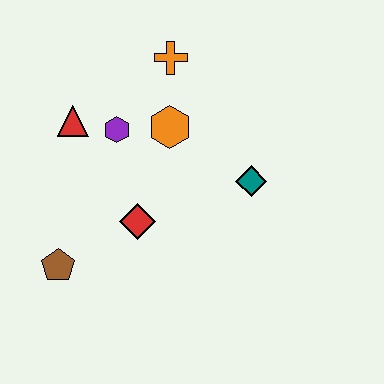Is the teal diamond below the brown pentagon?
No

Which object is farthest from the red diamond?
The orange cross is farthest from the red diamond.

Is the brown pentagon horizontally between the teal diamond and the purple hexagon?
No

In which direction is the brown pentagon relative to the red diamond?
The brown pentagon is to the left of the red diamond.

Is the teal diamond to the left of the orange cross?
No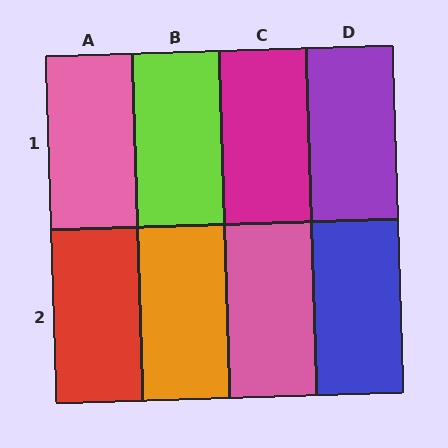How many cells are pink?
2 cells are pink.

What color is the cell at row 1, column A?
Pink.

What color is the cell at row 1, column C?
Magenta.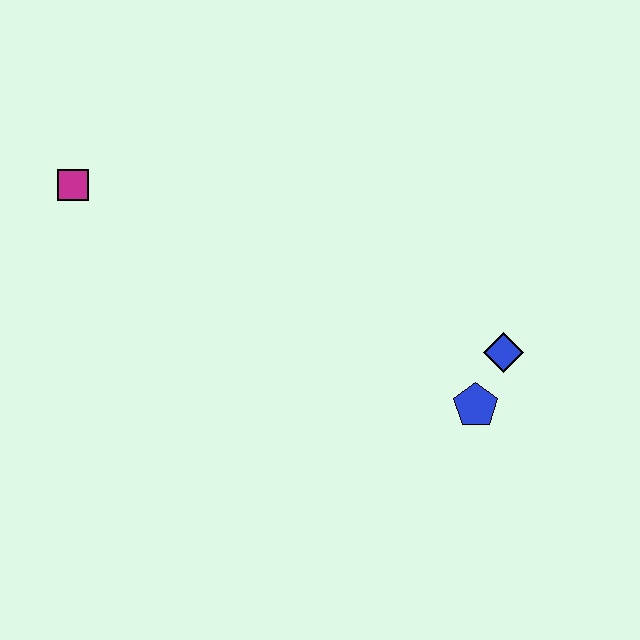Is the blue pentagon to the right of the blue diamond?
No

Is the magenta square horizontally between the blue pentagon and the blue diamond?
No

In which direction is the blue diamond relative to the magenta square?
The blue diamond is to the right of the magenta square.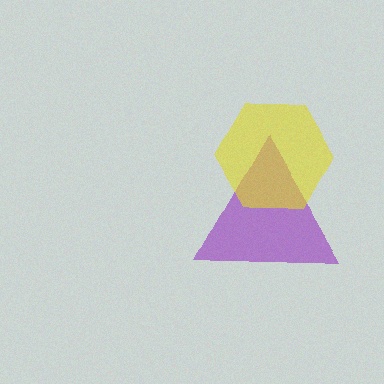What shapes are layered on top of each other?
The layered shapes are: a purple triangle, a yellow hexagon.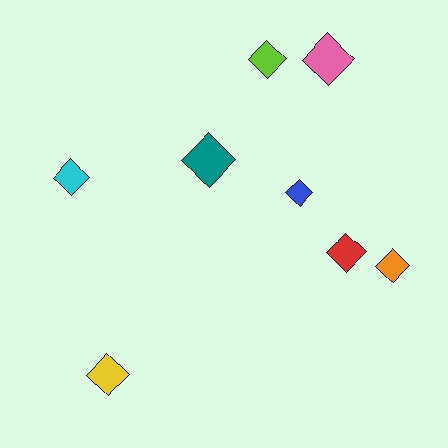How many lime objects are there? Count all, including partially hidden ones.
There is 1 lime object.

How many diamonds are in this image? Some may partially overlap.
There are 8 diamonds.